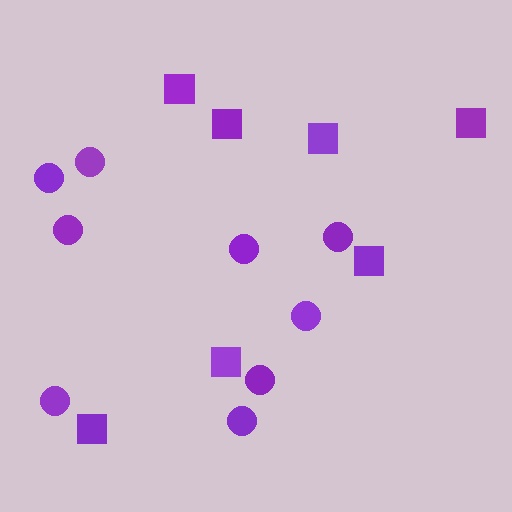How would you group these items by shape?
There are 2 groups: one group of squares (7) and one group of circles (9).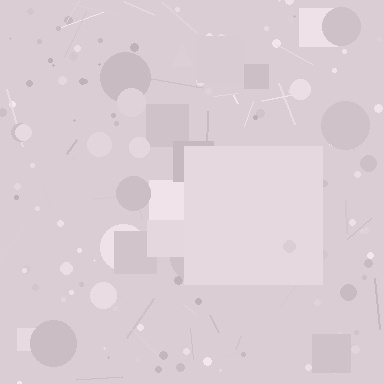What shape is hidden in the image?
A square is hidden in the image.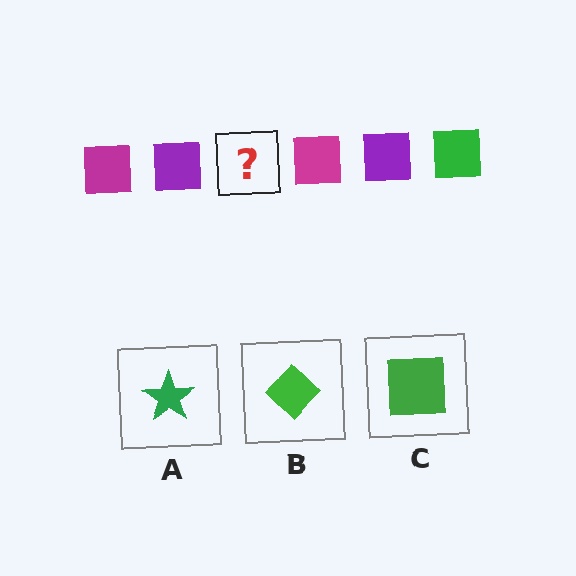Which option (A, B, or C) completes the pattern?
C.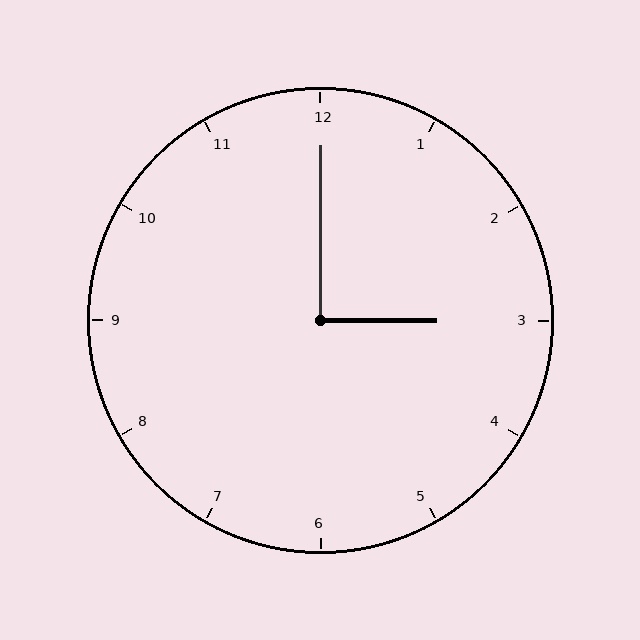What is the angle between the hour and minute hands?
Approximately 90 degrees.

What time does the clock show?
3:00.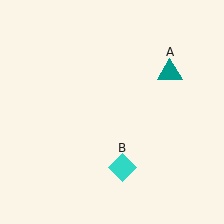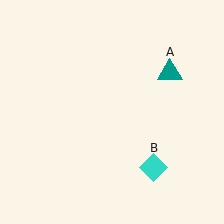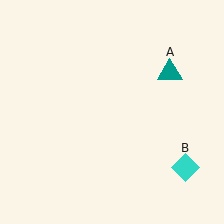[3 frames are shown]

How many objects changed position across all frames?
1 object changed position: cyan diamond (object B).